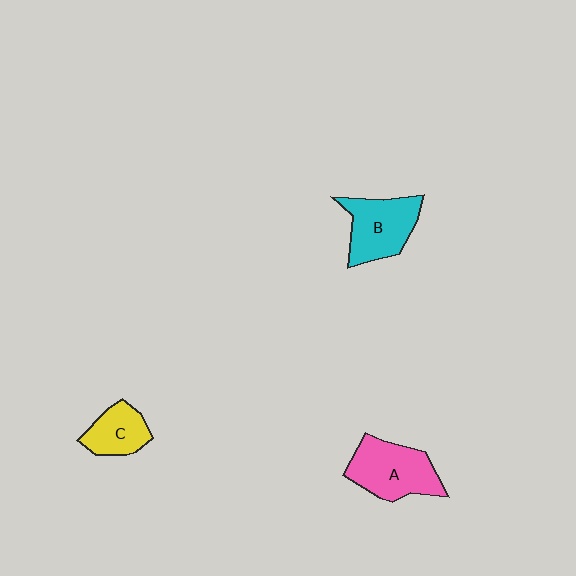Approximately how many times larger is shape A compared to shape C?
Approximately 1.6 times.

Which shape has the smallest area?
Shape C (yellow).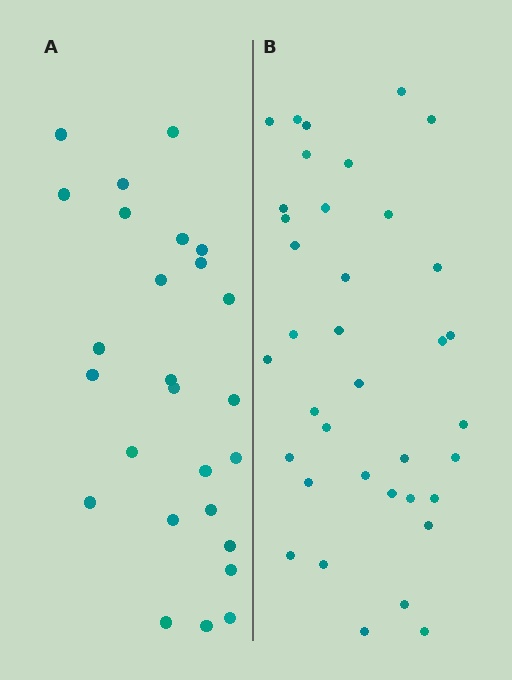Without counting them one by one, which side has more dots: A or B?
Region B (the right region) has more dots.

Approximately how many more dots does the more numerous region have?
Region B has roughly 12 or so more dots than region A.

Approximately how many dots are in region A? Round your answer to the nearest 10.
About 30 dots. (The exact count is 26, which rounds to 30.)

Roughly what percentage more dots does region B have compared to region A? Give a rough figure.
About 40% more.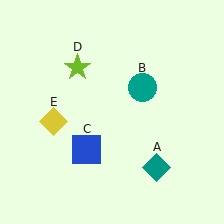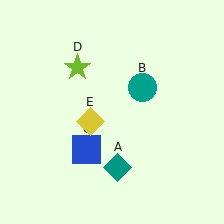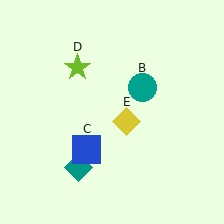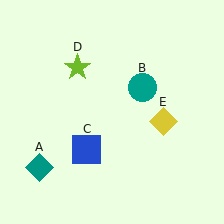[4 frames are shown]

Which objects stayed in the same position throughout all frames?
Teal circle (object B) and blue square (object C) and lime star (object D) remained stationary.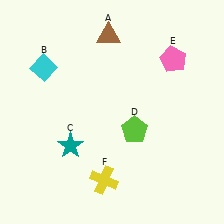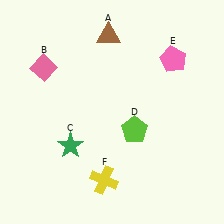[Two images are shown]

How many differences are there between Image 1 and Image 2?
There are 2 differences between the two images.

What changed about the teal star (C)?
In Image 1, C is teal. In Image 2, it changed to green.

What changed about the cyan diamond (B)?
In Image 1, B is cyan. In Image 2, it changed to pink.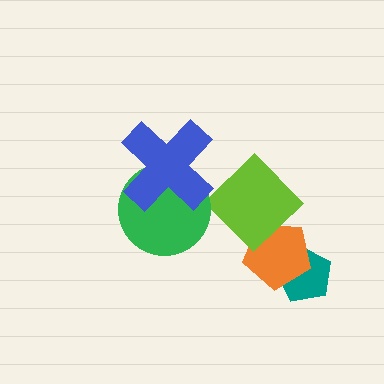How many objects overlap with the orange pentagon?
2 objects overlap with the orange pentagon.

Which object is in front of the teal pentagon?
The orange pentagon is in front of the teal pentagon.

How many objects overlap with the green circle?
1 object overlaps with the green circle.